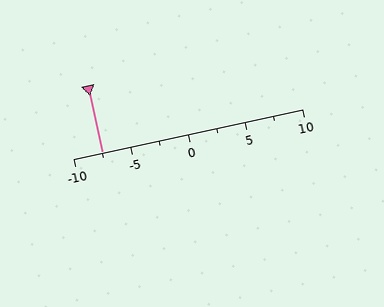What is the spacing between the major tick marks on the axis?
The major ticks are spaced 5 apart.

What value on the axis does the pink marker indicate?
The marker indicates approximately -7.5.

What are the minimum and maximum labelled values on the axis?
The axis runs from -10 to 10.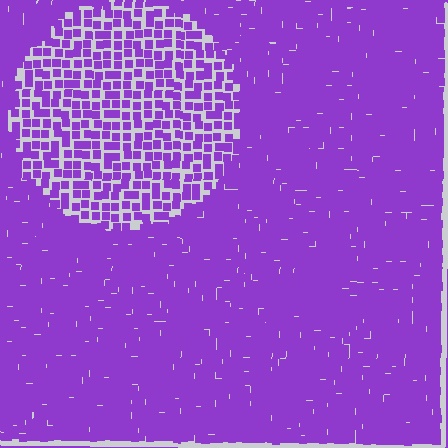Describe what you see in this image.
The image contains small purple elements arranged at two different densities. A circle-shaped region is visible where the elements are less densely packed than the surrounding area.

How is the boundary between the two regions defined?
The boundary is defined by a change in element density (approximately 2.1x ratio). All elements are the same color, size, and shape.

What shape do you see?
I see a circle.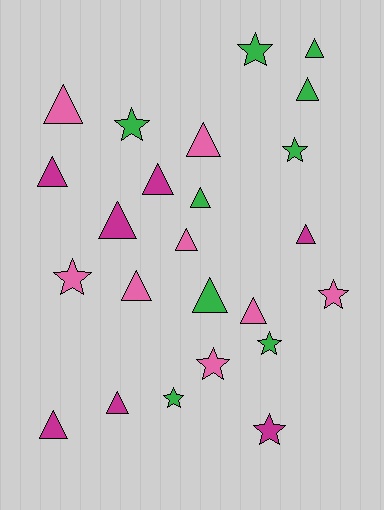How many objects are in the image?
There are 24 objects.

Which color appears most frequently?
Green, with 9 objects.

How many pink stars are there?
There are 3 pink stars.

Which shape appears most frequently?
Triangle, with 15 objects.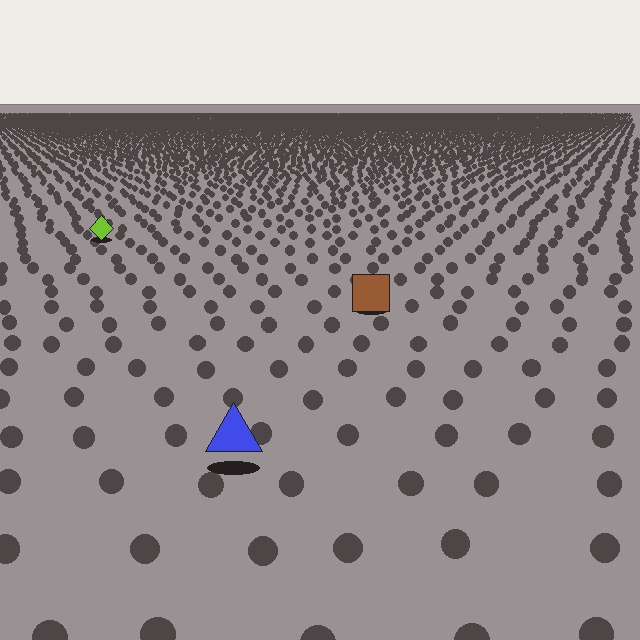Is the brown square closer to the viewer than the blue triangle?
No. The blue triangle is closer — you can tell from the texture gradient: the ground texture is coarser near it.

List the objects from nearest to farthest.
From nearest to farthest: the blue triangle, the brown square, the lime diamond.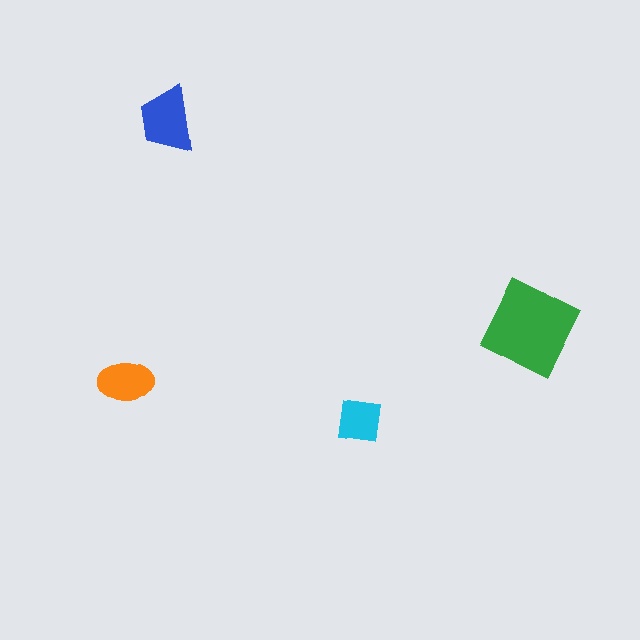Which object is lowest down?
The cyan square is bottommost.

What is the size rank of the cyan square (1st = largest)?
4th.